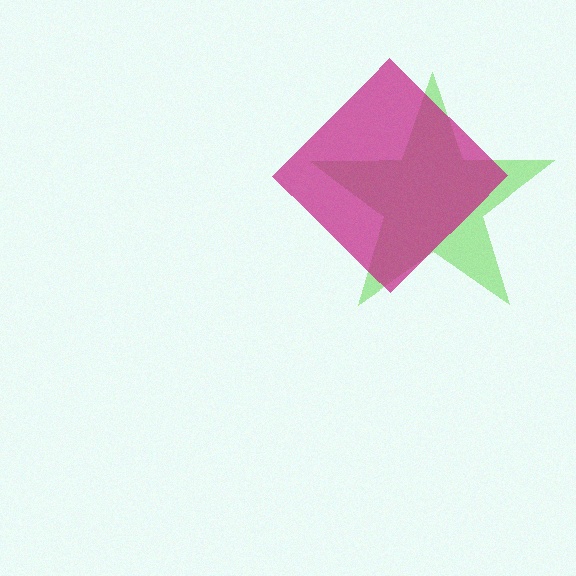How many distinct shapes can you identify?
There are 2 distinct shapes: a lime star, a magenta diamond.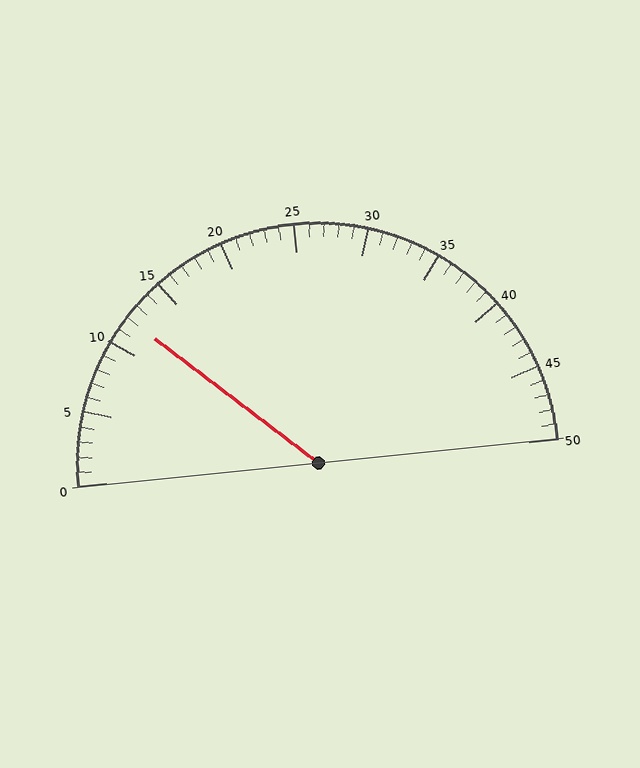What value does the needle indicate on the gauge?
The needle indicates approximately 12.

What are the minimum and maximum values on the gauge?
The gauge ranges from 0 to 50.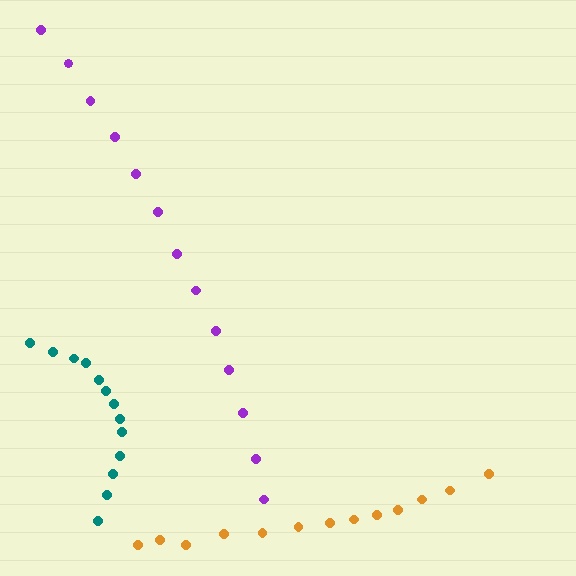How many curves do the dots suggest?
There are 3 distinct paths.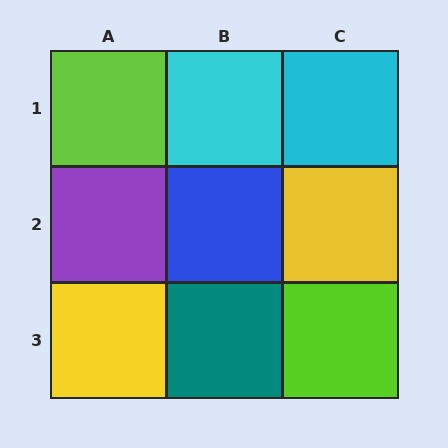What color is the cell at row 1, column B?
Cyan.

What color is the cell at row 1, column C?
Cyan.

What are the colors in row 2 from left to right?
Purple, blue, yellow.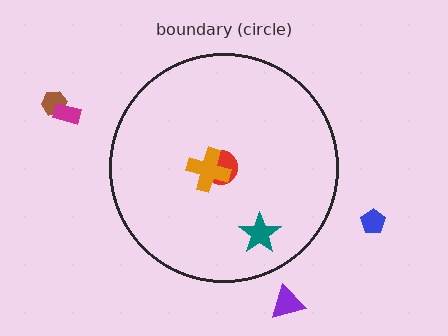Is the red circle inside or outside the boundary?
Inside.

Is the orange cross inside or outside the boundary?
Inside.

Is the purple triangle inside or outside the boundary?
Outside.